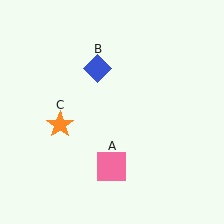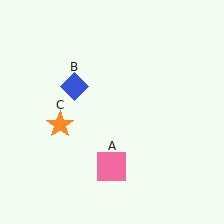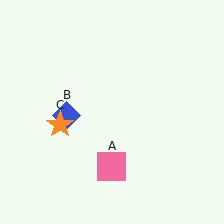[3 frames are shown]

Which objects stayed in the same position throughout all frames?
Pink square (object A) and orange star (object C) remained stationary.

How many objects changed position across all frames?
1 object changed position: blue diamond (object B).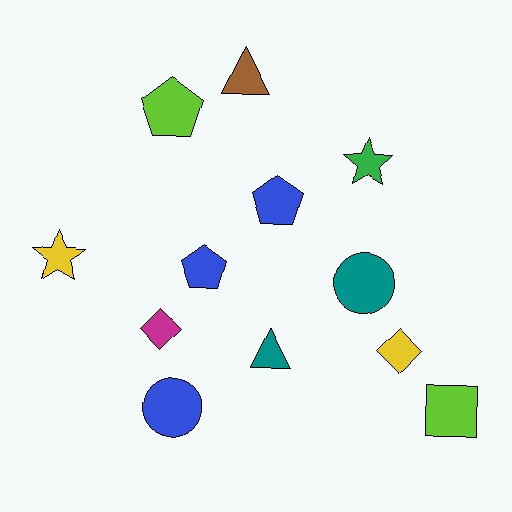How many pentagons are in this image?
There are 3 pentagons.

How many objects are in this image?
There are 12 objects.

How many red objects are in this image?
There are no red objects.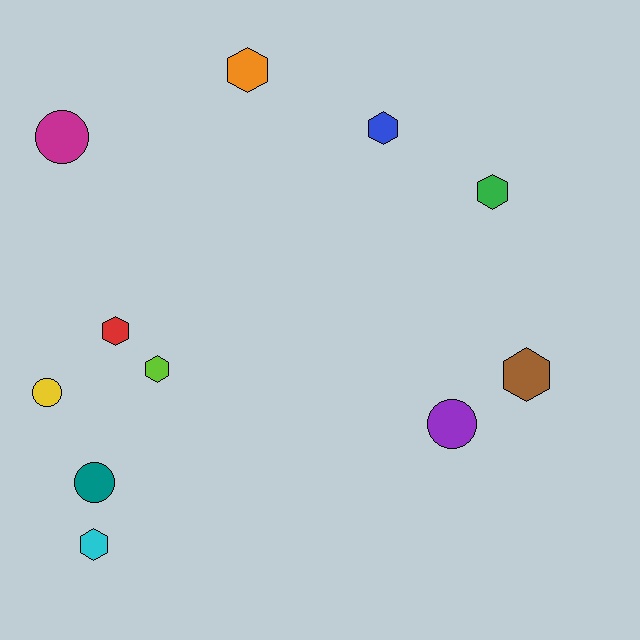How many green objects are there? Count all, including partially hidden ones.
There is 1 green object.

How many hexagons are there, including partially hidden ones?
There are 7 hexagons.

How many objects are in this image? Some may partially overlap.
There are 11 objects.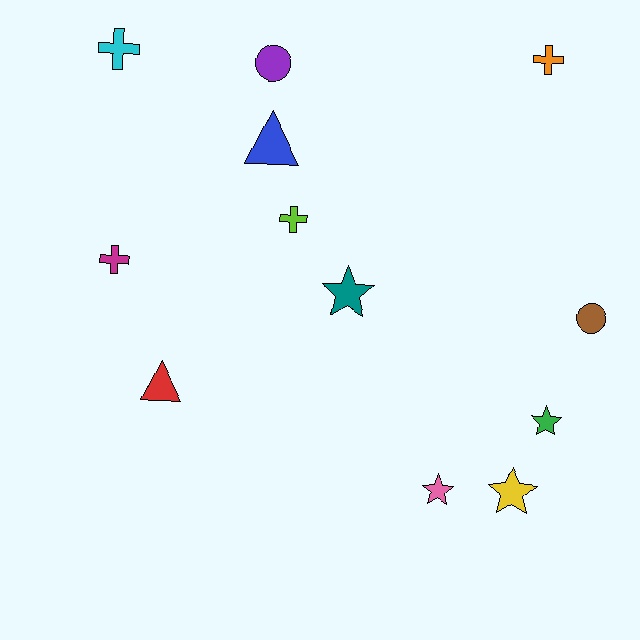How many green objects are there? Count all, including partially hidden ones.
There is 1 green object.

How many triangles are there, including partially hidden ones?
There are 2 triangles.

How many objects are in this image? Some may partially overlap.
There are 12 objects.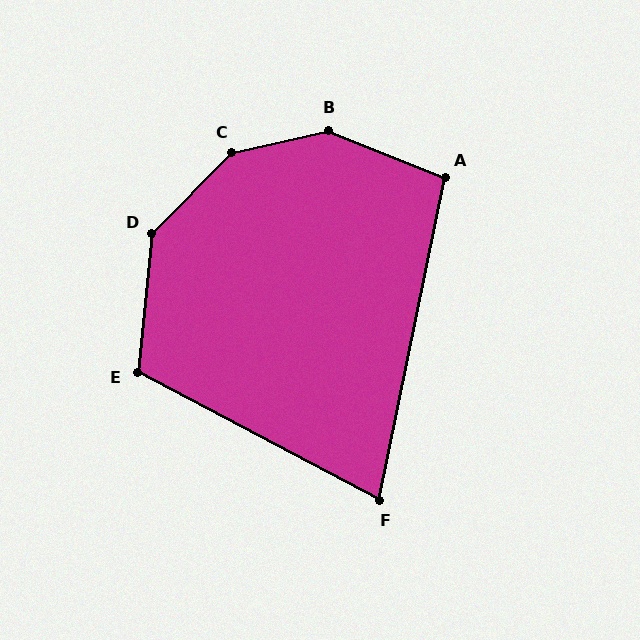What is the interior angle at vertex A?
Approximately 100 degrees (obtuse).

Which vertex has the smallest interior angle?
F, at approximately 74 degrees.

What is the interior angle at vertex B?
Approximately 145 degrees (obtuse).